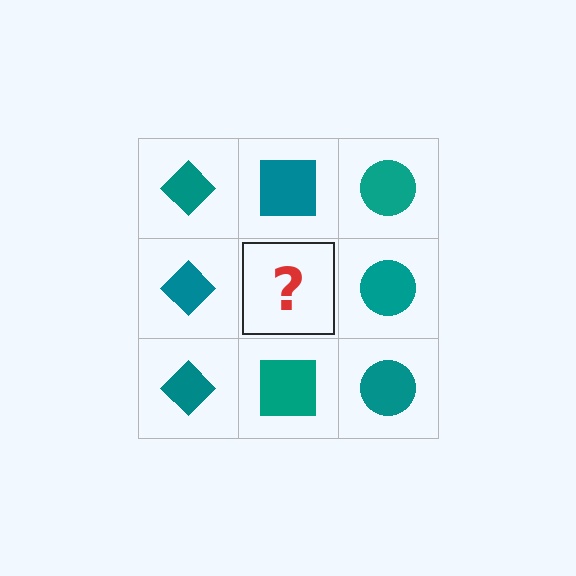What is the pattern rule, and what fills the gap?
The rule is that each column has a consistent shape. The gap should be filled with a teal square.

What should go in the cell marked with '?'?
The missing cell should contain a teal square.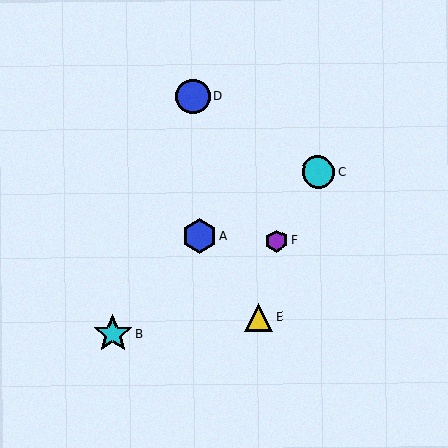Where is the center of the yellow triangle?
The center of the yellow triangle is at (259, 317).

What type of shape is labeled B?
Shape B is a cyan star.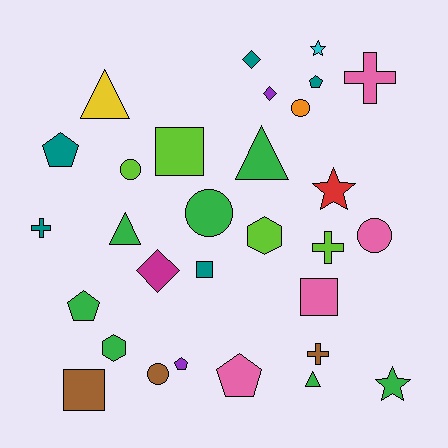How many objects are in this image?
There are 30 objects.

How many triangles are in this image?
There are 4 triangles.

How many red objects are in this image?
There is 1 red object.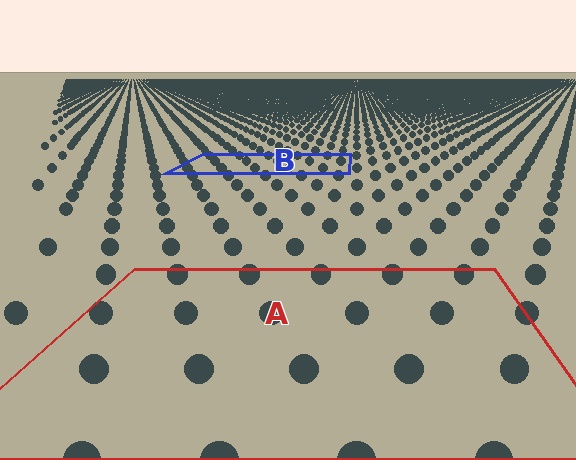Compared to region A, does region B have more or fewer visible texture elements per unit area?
Region B has more texture elements per unit area — they are packed more densely because it is farther away.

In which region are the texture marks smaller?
The texture marks are smaller in region B, because it is farther away.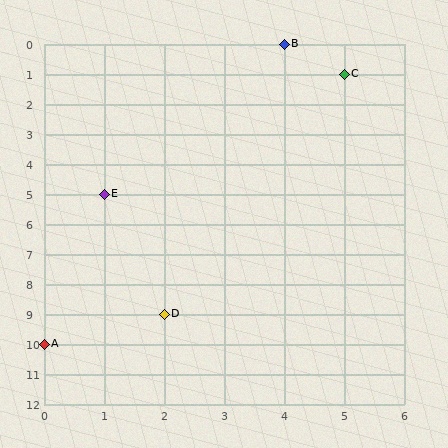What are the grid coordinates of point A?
Point A is at grid coordinates (0, 10).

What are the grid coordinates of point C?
Point C is at grid coordinates (5, 1).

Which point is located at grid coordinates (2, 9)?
Point D is at (2, 9).